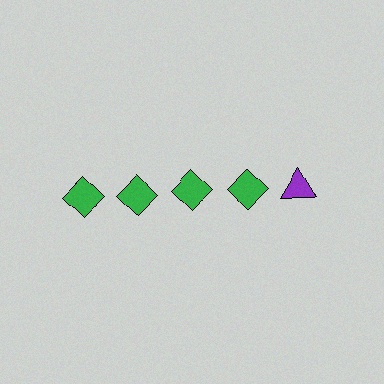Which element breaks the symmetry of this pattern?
The purple triangle in the top row, rightmost column breaks the symmetry. All other shapes are green diamonds.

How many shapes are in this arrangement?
There are 5 shapes arranged in a grid pattern.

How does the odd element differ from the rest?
It differs in both color (purple instead of green) and shape (triangle instead of diamond).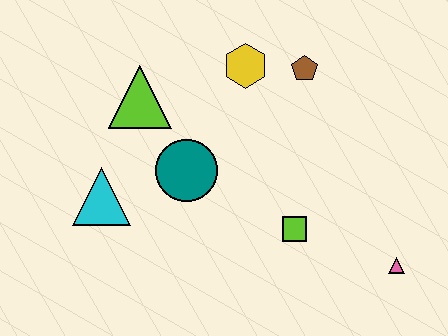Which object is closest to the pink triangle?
The lime square is closest to the pink triangle.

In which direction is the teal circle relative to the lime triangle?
The teal circle is below the lime triangle.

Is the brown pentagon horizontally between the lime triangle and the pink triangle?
Yes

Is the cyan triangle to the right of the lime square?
No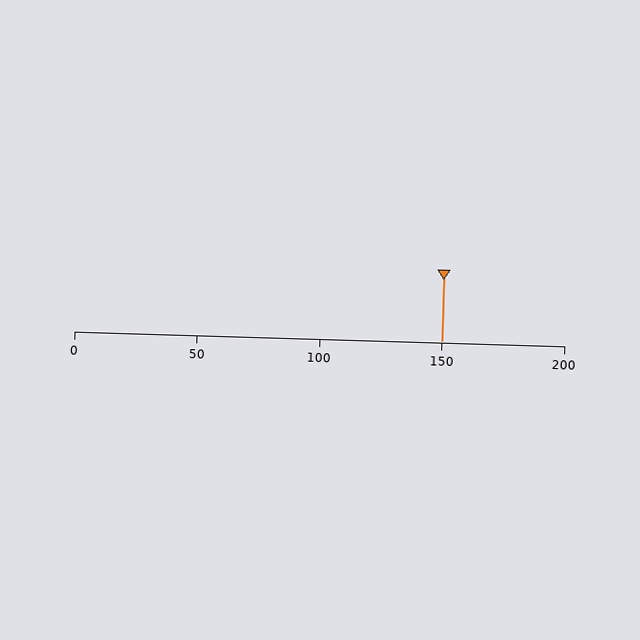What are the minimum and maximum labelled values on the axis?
The axis runs from 0 to 200.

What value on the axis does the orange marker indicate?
The marker indicates approximately 150.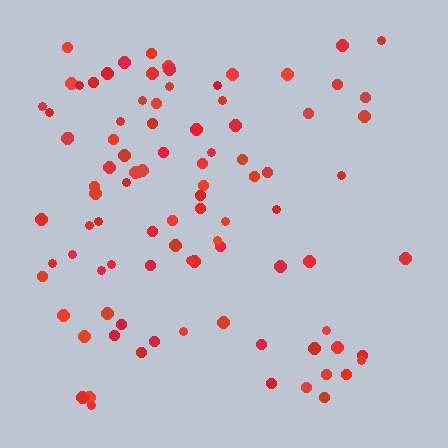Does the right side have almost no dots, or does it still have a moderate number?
Still a moderate number, just noticeably fewer than the left.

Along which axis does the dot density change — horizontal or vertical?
Horizontal.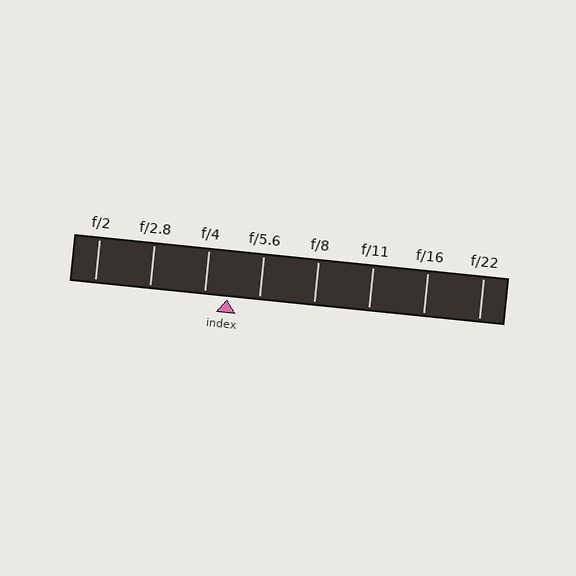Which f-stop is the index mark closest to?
The index mark is closest to f/4.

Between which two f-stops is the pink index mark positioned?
The index mark is between f/4 and f/5.6.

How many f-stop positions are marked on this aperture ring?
There are 8 f-stop positions marked.